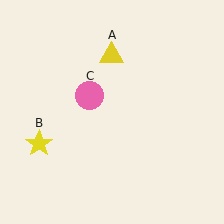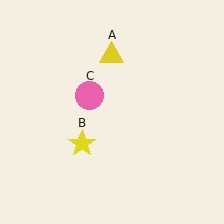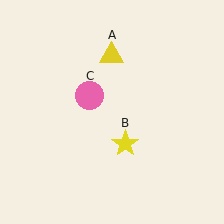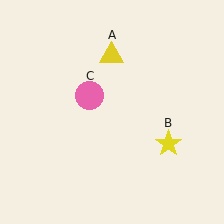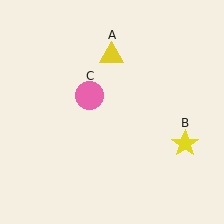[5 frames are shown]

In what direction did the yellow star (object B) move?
The yellow star (object B) moved right.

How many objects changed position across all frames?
1 object changed position: yellow star (object B).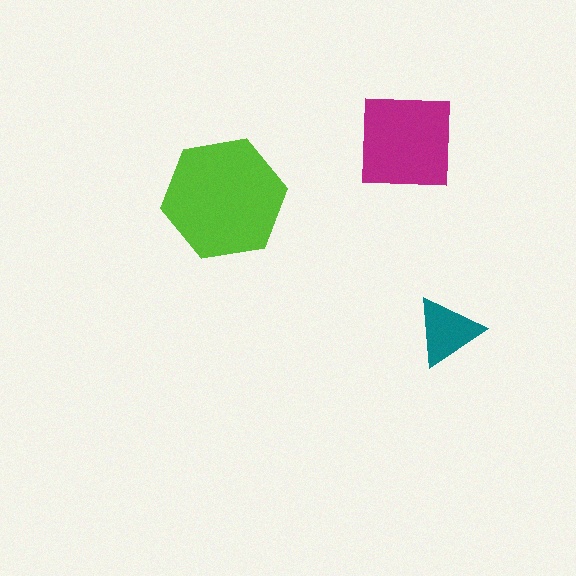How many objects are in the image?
There are 3 objects in the image.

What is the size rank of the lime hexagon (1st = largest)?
1st.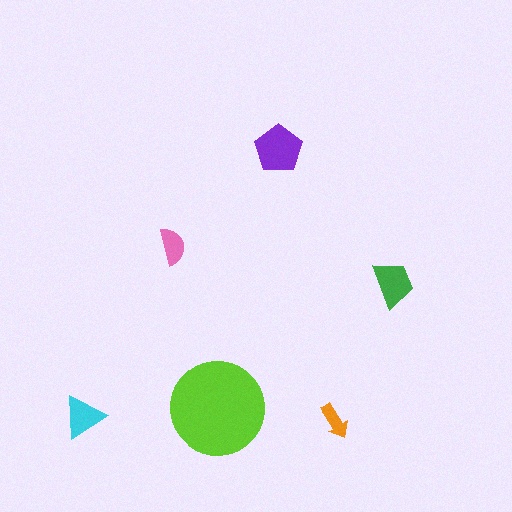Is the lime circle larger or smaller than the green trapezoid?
Larger.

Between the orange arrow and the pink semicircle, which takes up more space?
The pink semicircle.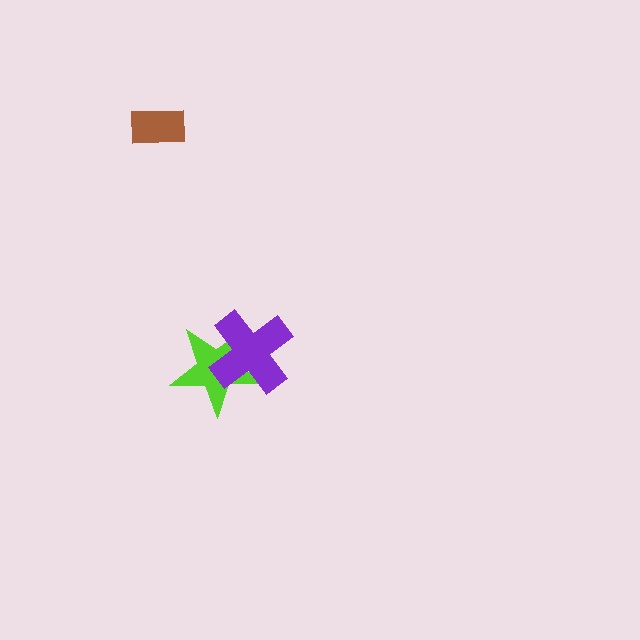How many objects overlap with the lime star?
1 object overlaps with the lime star.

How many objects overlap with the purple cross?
1 object overlaps with the purple cross.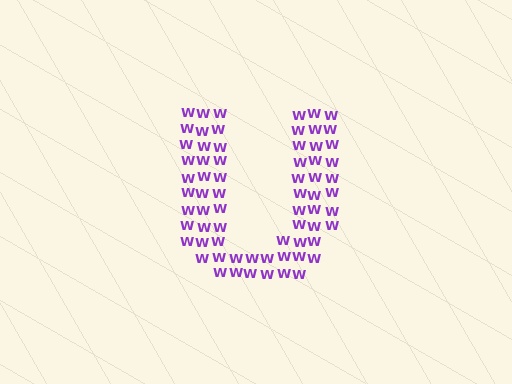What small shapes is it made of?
It is made of small letter W's.